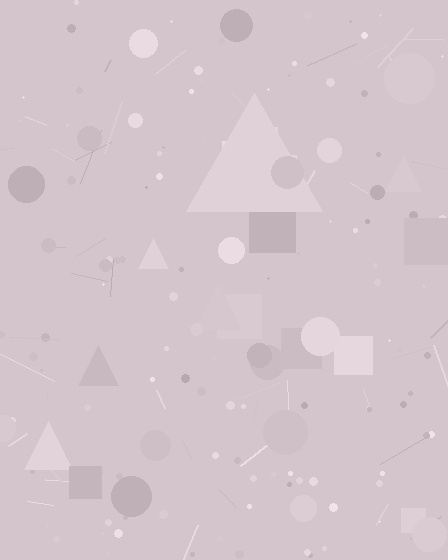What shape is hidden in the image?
A triangle is hidden in the image.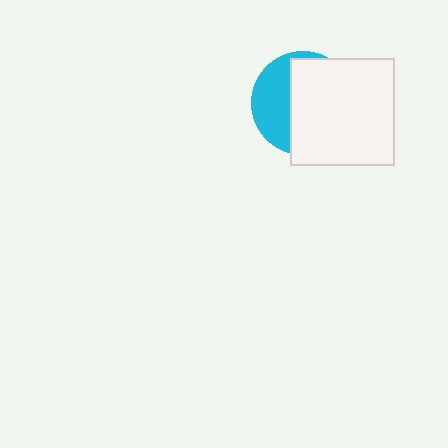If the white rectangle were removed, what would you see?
You would see the complete cyan circle.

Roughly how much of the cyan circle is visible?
A small part of it is visible (roughly 36%).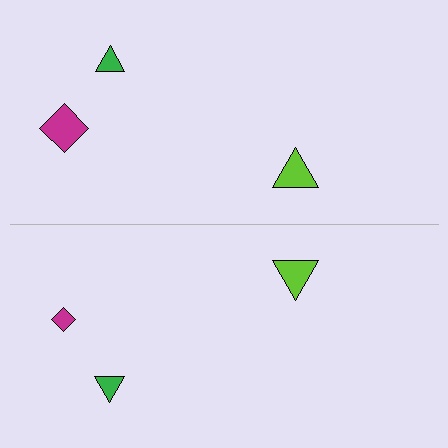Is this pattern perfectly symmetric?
No, the pattern is not perfectly symmetric. The magenta diamond on the bottom side has a different size than its mirror counterpart.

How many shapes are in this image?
There are 6 shapes in this image.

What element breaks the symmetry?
The magenta diamond on the bottom side has a different size than its mirror counterpart.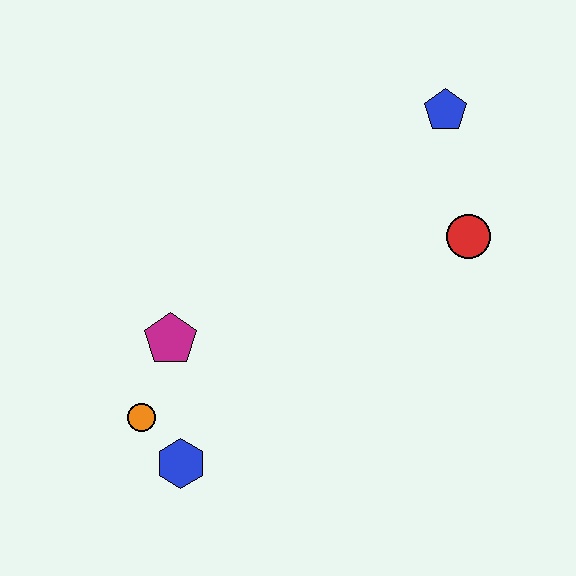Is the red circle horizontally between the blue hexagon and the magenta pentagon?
No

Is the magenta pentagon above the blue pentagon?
No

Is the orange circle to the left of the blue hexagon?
Yes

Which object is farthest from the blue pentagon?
The blue hexagon is farthest from the blue pentagon.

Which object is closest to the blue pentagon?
The red circle is closest to the blue pentagon.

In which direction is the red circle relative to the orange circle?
The red circle is to the right of the orange circle.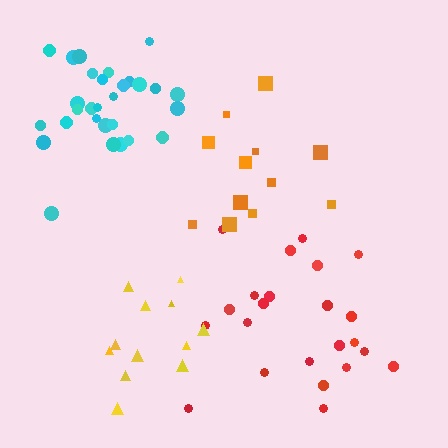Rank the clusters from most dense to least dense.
cyan, red, yellow, orange.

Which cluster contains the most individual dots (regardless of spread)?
Cyan (29).